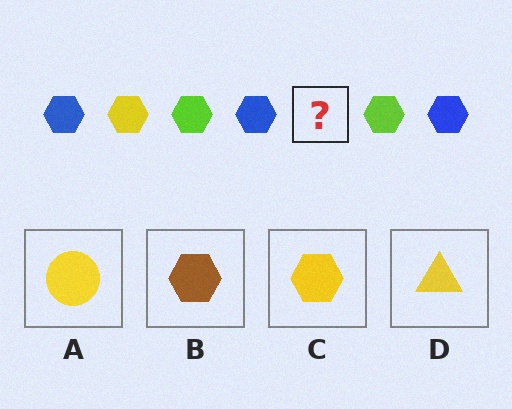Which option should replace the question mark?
Option C.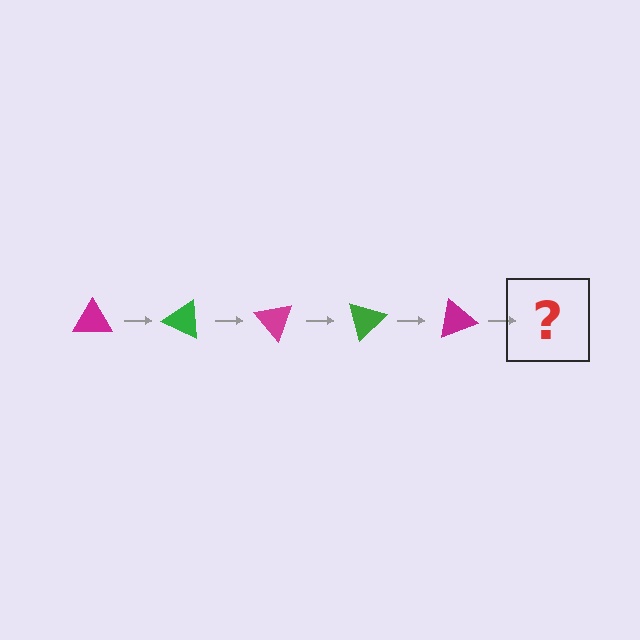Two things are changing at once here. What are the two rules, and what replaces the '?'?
The two rules are that it rotates 25 degrees each step and the color cycles through magenta and green. The '?' should be a green triangle, rotated 125 degrees from the start.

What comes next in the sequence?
The next element should be a green triangle, rotated 125 degrees from the start.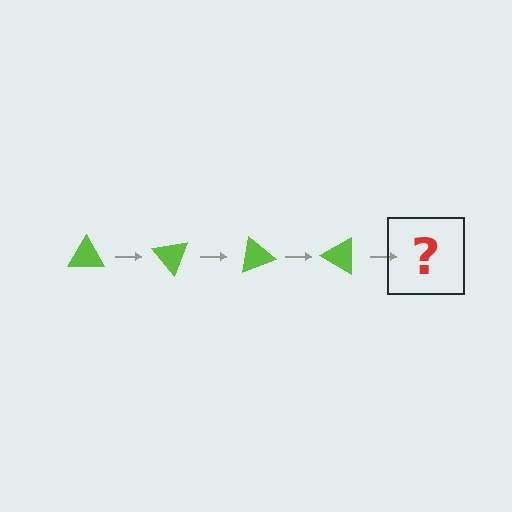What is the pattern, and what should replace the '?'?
The pattern is that the triangle rotates 50 degrees each step. The '?' should be a lime triangle rotated 200 degrees.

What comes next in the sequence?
The next element should be a lime triangle rotated 200 degrees.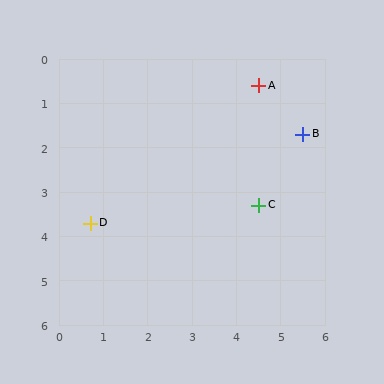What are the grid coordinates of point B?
Point B is at approximately (5.5, 1.7).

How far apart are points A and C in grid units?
Points A and C are about 2.7 grid units apart.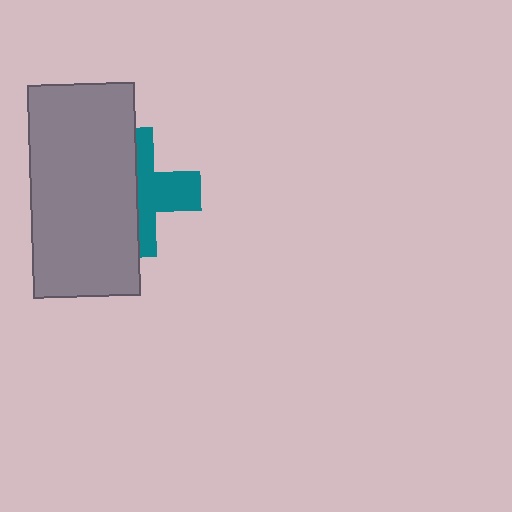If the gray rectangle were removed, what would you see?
You would see the complete teal cross.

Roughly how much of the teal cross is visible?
About half of it is visible (roughly 48%).